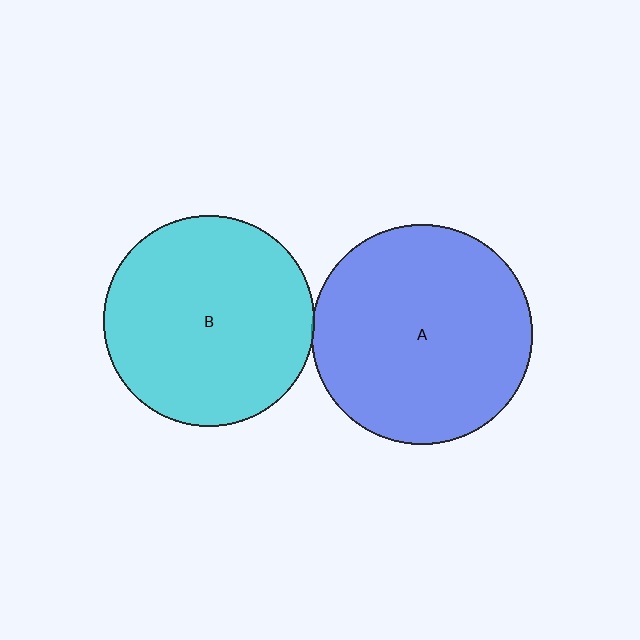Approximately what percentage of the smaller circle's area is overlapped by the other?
Approximately 5%.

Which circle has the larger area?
Circle A (blue).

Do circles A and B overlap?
Yes.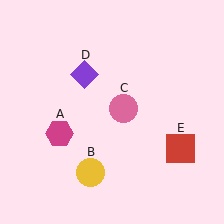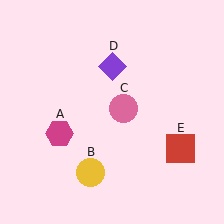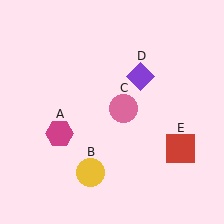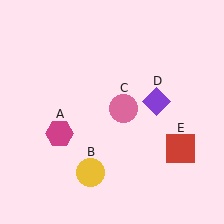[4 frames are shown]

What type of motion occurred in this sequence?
The purple diamond (object D) rotated clockwise around the center of the scene.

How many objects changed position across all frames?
1 object changed position: purple diamond (object D).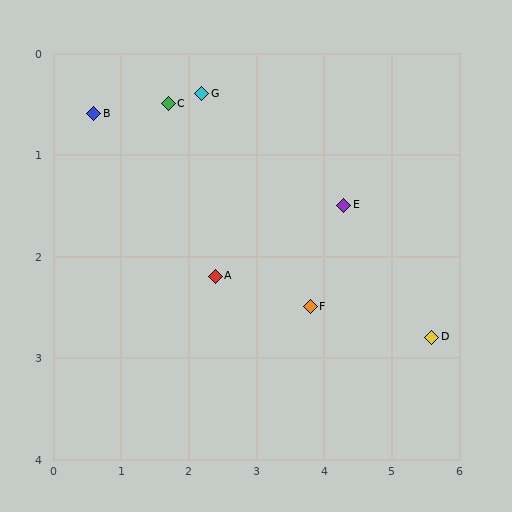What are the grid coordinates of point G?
Point G is at approximately (2.2, 0.4).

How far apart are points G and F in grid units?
Points G and F are about 2.6 grid units apart.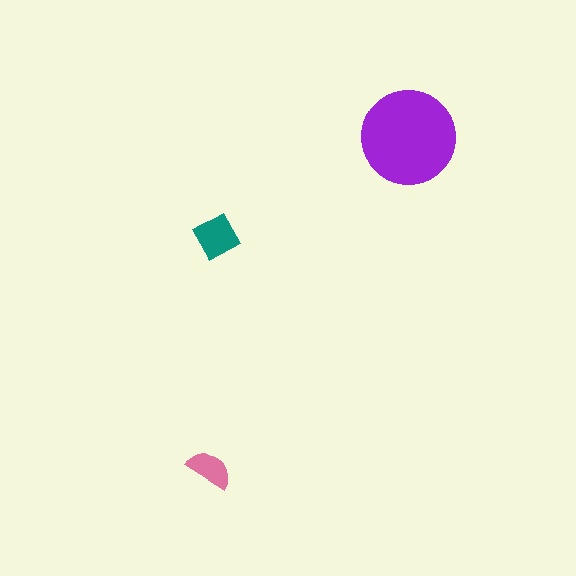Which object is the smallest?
The pink semicircle.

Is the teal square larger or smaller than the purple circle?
Smaller.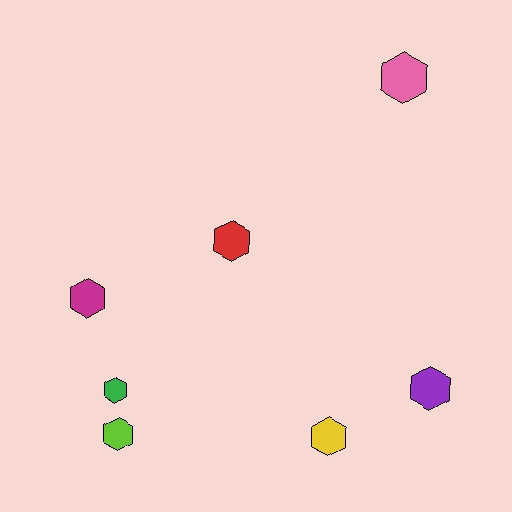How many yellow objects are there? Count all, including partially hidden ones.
There is 1 yellow object.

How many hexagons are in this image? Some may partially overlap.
There are 7 hexagons.